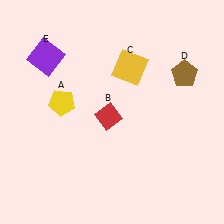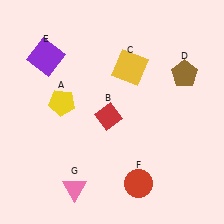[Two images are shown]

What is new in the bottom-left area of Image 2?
A pink triangle (G) was added in the bottom-left area of Image 2.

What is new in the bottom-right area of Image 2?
A red circle (F) was added in the bottom-right area of Image 2.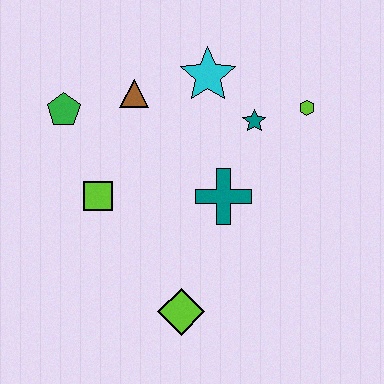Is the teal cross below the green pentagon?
Yes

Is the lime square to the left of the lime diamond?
Yes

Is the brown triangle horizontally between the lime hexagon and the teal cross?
No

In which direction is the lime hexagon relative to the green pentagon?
The lime hexagon is to the right of the green pentagon.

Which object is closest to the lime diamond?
The teal cross is closest to the lime diamond.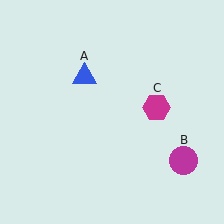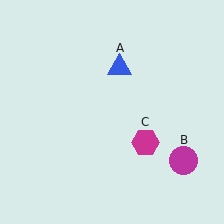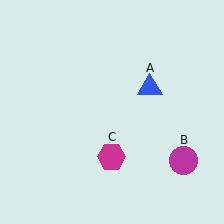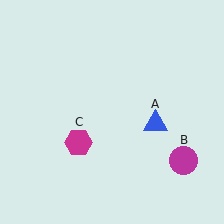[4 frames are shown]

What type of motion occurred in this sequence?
The blue triangle (object A), magenta hexagon (object C) rotated clockwise around the center of the scene.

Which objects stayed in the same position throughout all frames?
Magenta circle (object B) remained stationary.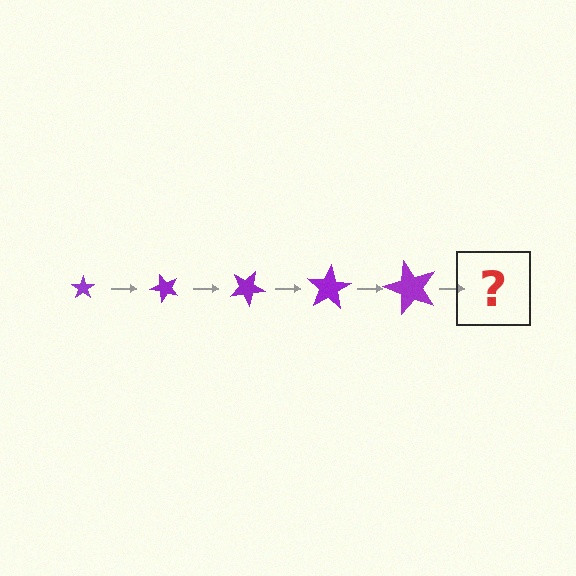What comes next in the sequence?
The next element should be a star, larger than the previous one and rotated 250 degrees from the start.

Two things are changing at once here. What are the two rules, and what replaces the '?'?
The two rules are that the star grows larger each step and it rotates 50 degrees each step. The '?' should be a star, larger than the previous one and rotated 250 degrees from the start.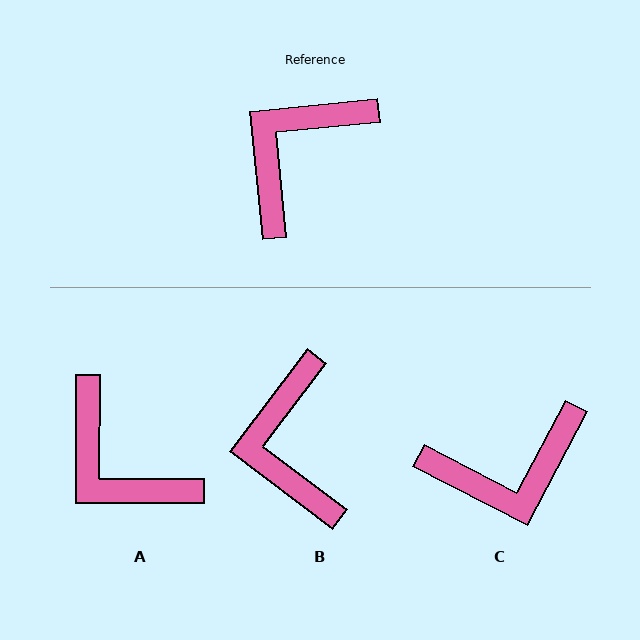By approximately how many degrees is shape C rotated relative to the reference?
Approximately 147 degrees counter-clockwise.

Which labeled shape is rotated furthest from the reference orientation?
C, about 147 degrees away.